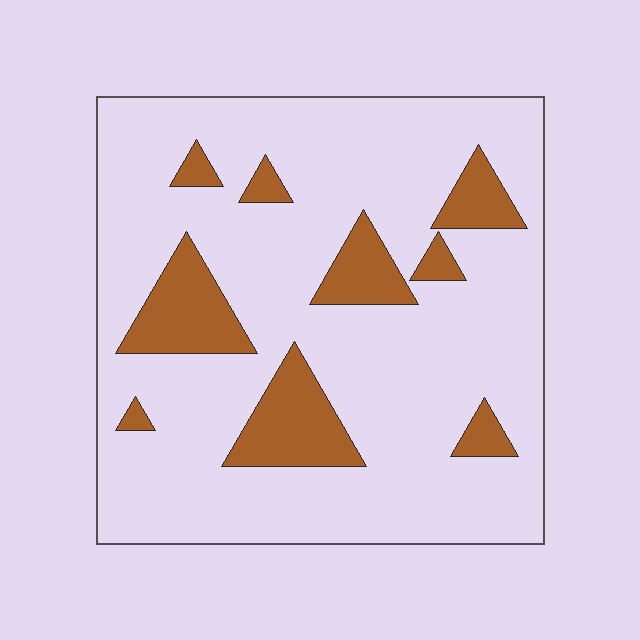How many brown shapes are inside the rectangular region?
9.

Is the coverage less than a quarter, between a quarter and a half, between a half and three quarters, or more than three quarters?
Less than a quarter.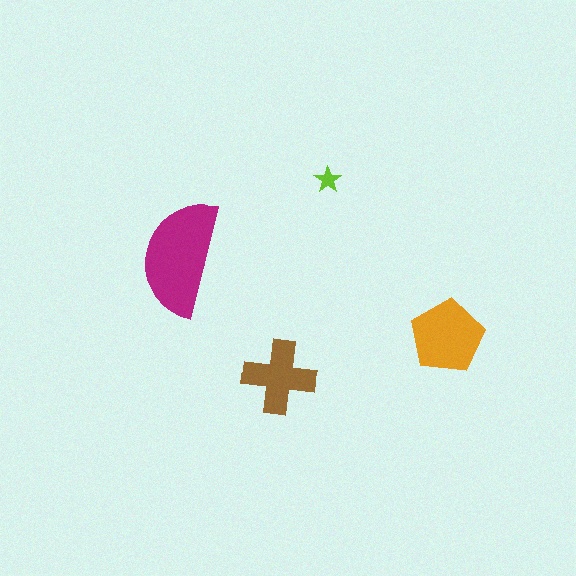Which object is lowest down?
The brown cross is bottommost.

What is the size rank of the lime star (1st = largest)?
4th.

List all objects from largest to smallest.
The magenta semicircle, the orange pentagon, the brown cross, the lime star.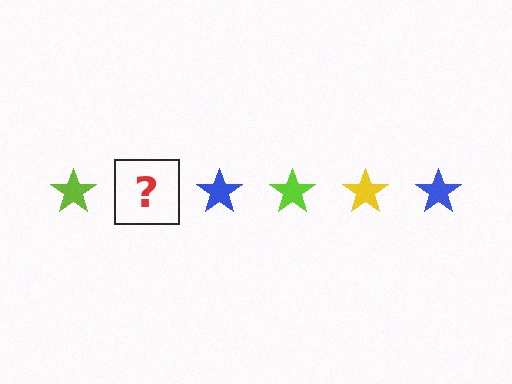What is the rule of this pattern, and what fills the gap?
The rule is that the pattern cycles through lime, yellow, blue stars. The gap should be filled with a yellow star.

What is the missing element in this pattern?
The missing element is a yellow star.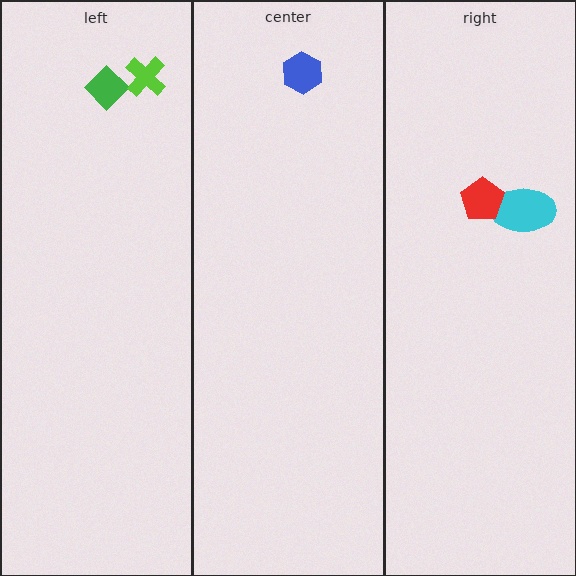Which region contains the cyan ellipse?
The right region.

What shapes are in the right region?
The cyan ellipse, the red pentagon.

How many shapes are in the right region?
2.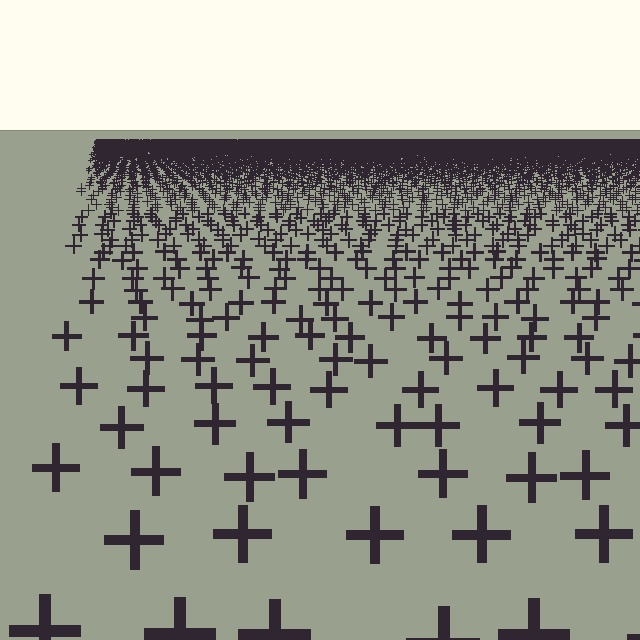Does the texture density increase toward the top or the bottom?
Density increases toward the top.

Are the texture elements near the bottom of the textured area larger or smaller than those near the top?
Larger. Near the bottom, elements are closer to the viewer and appear at a bigger on-screen size.